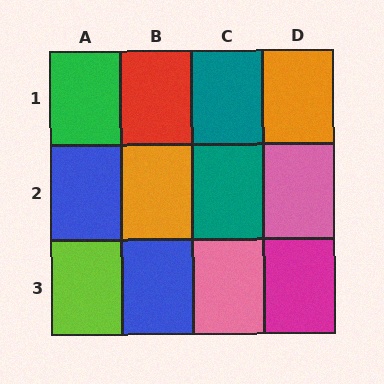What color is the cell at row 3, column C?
Pink.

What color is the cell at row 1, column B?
Red.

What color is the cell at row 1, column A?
Green.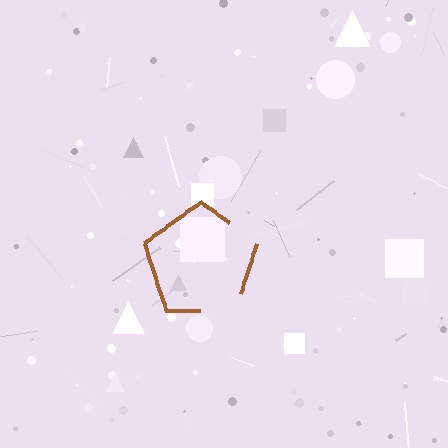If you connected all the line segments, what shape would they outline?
They would outline a pentagon.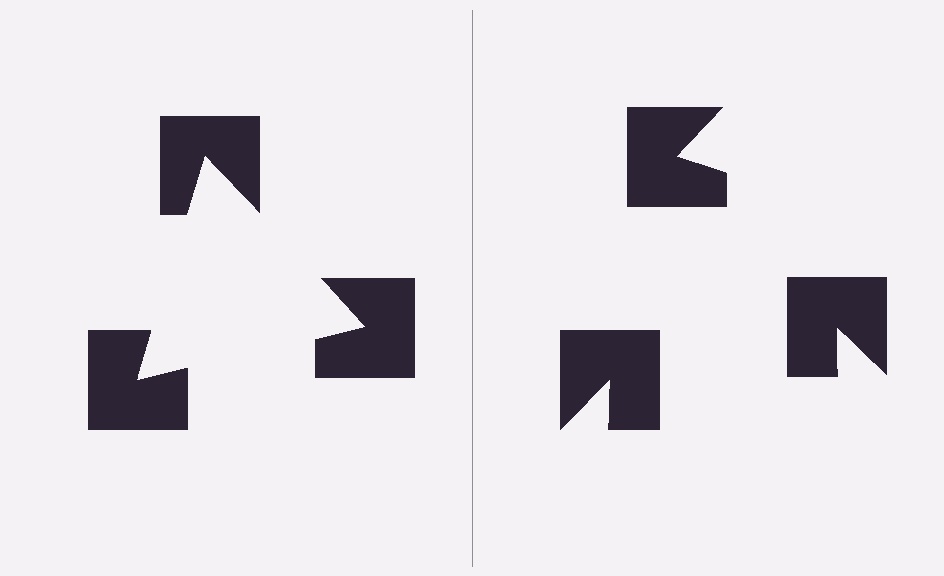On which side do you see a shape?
An illusory triangle appears on the left side. On the right side the wedge cuts are rotated, so no coherent shape forms.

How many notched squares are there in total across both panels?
6 — 3 on each side.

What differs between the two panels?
The notched squares are positioned identically on both sides; only the wedge orientations differ. On the left they align to a triangle; on the right they are misaligned.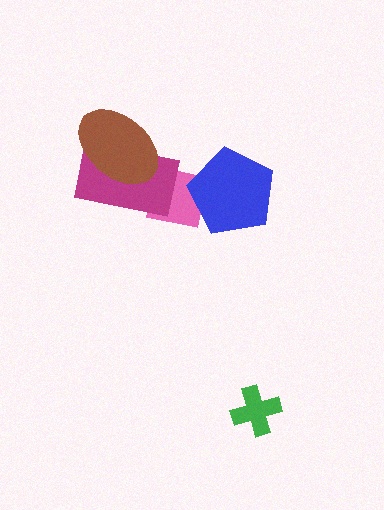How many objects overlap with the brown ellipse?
1 object overlaps with the brown ellipse.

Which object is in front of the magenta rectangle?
The brown ellipse is in front of the magenta rectangle.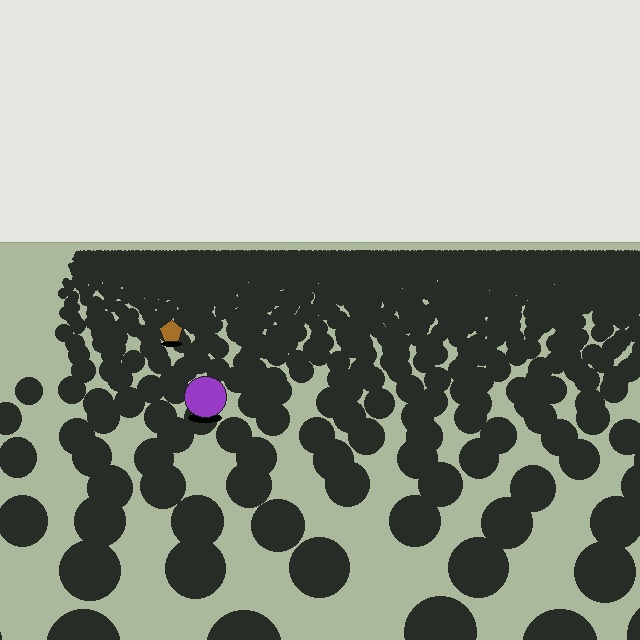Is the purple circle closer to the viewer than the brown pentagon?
Yes. The purple circle is closer — you can tell from the texture gradient: the ground texture is coarser near it.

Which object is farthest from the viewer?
The brown pentagon is farthest from the viewer. It appears smaller and the ground texture around it is denser.